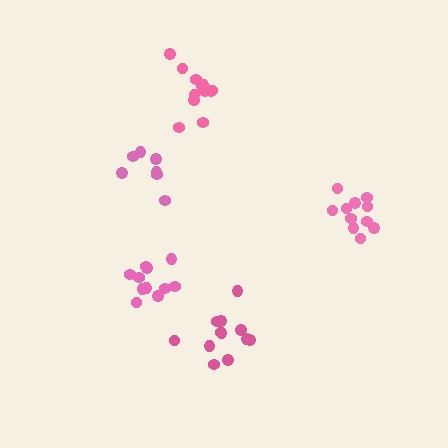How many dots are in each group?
Group 1: 11 dots, Group 2: 12 dots, Group 3: 11 dots, Group 4: 13 dots, Group 5: 7 dots (54 total).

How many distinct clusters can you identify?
There are 5 distinct clusters.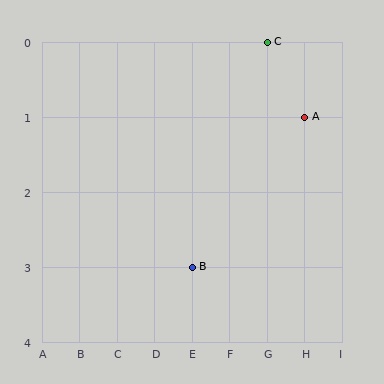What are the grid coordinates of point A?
Point A is at grid coordinates (H, 1).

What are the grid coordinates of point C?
Point C is at grid coordinates (G, 0).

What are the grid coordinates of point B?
Point B is at grid coordinates (E, 3).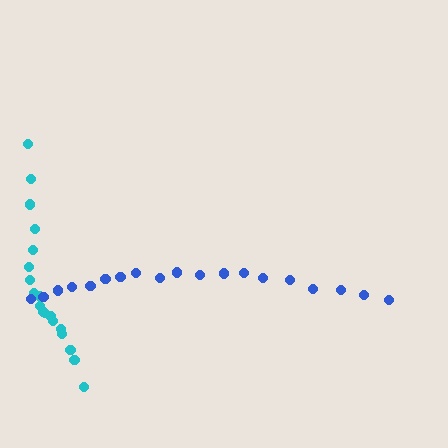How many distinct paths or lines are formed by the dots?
There are 2 distinct paths.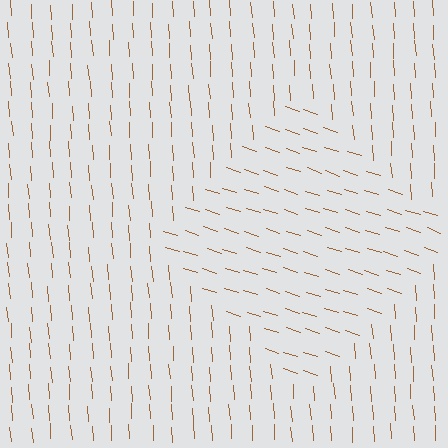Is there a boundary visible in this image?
Yes, there is a texture boundary formed by a change in line orientation.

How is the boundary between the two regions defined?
The boundary is defined purely by a change in line orientation (approximately 68 degrees difference). All lines are the same color and thickness.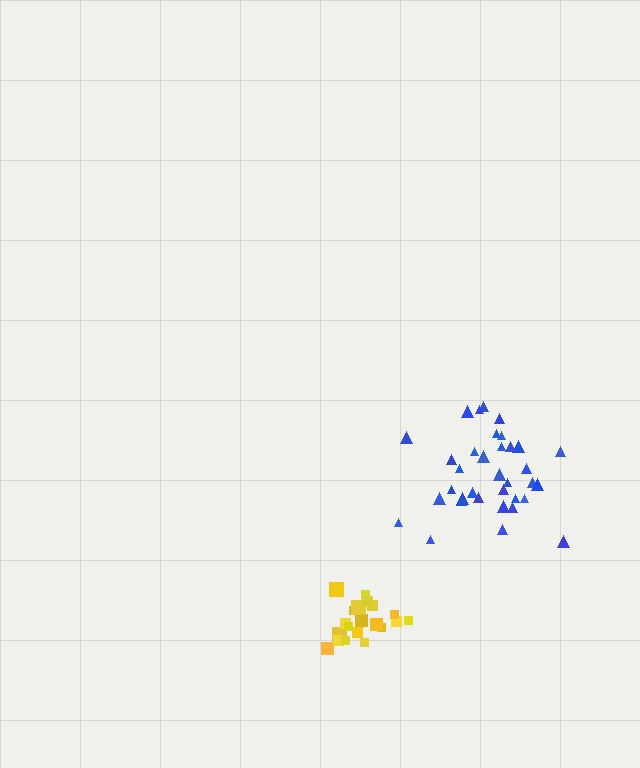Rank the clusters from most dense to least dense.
yellow, blue.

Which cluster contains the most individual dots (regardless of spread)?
Blue (35).